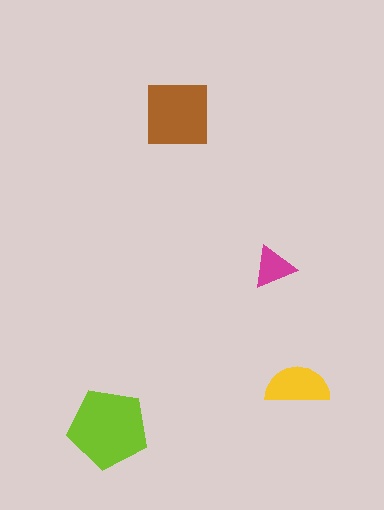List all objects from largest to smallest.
The lime pentagon, the brown square, the yellow semicircle, the magenta triangle.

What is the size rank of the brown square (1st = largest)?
2nd.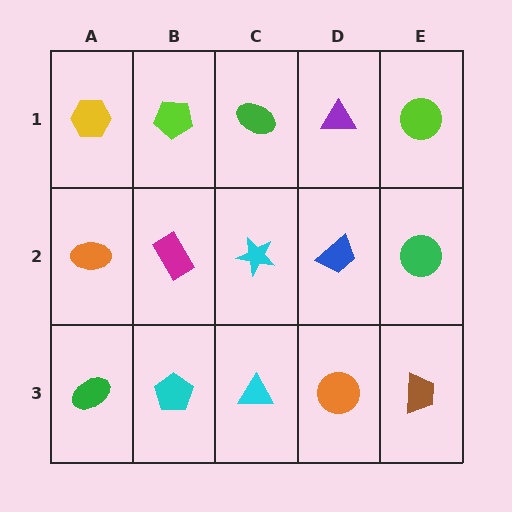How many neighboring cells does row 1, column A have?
2.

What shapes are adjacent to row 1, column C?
A cyan star (row 2, column C), a lime pentagon (row 1, column B), a purple triangle (row 1, column D).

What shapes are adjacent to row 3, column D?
A blue trapezoid (row 2, column D), a cyan triangle (row 3, column C), a brown trapezoid (row 3, column E).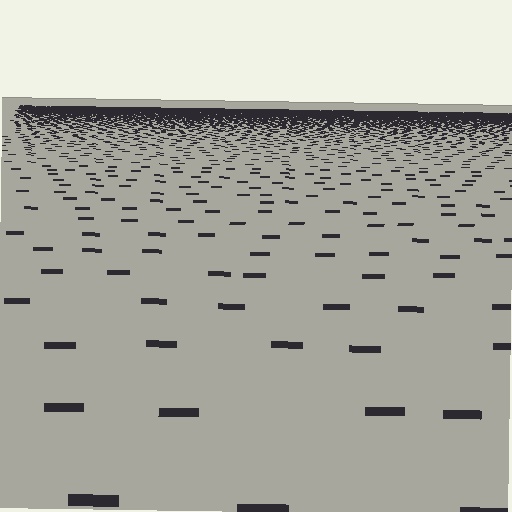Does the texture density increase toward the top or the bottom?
Density increases toward the top.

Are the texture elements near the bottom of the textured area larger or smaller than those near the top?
Larger. Near the bottom, elements are closer to the viewer and appear at a bigger on-screen size.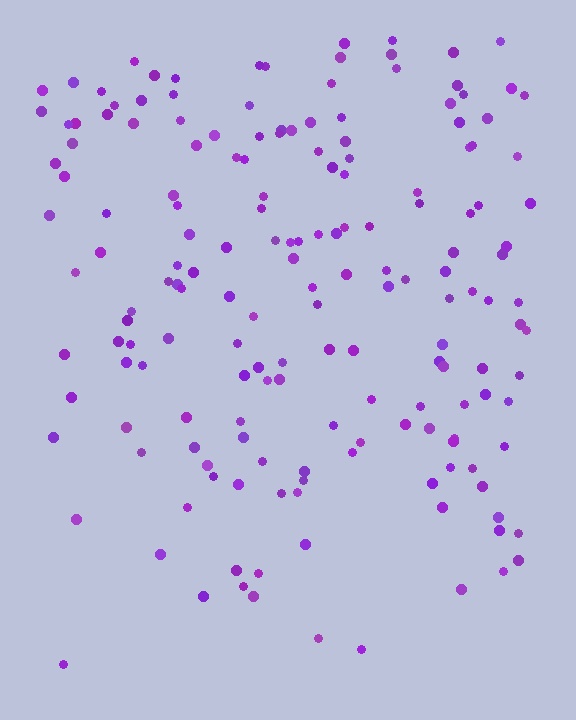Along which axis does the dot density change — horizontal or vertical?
Vertical.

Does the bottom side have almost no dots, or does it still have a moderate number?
Still a moderate number, just noticeably fewer than the top.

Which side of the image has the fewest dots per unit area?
The bottom.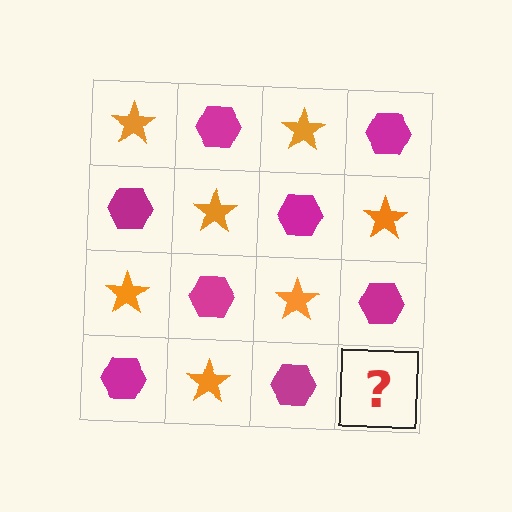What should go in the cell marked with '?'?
The missing cell should contain an orange star.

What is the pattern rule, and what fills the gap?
The rule is that it alternates orange star and magenta hexagon in a checkerboard pattern. The gap should be filled with an orange star.